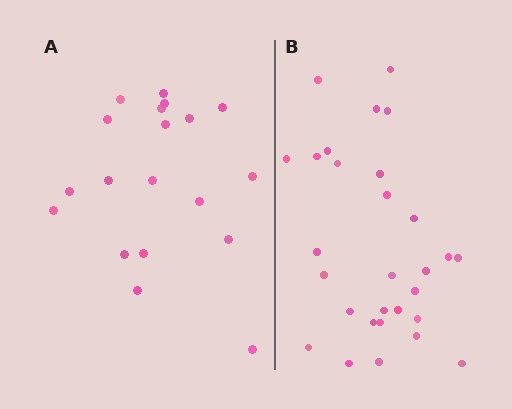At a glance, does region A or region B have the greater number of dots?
Region B (the right region) has more dots.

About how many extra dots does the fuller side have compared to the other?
Region B has roughly 10 or so more dots than region A.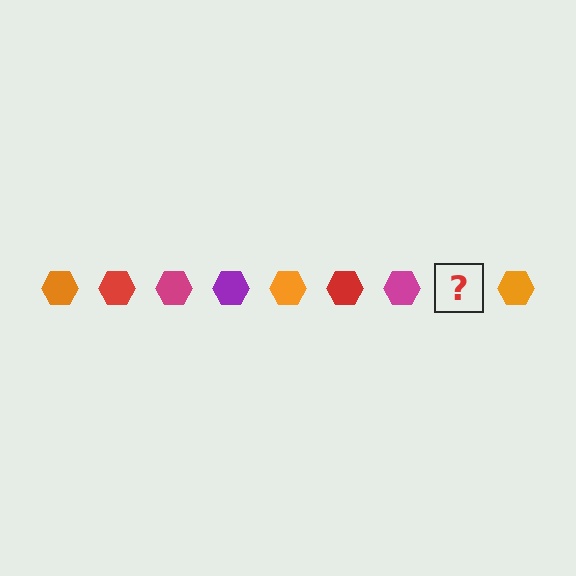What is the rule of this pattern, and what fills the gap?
The rule is that the pattern cycles through orange, red, magenta, purple hexagons. The gap should be filled with a purple hexagon.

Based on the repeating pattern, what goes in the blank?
The blank should be a purple hexagon.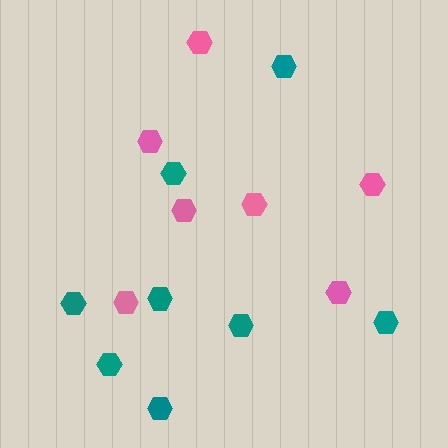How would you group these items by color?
There are 2 groups: one group of pink hexagons (7) and one group of teal hexagons (8).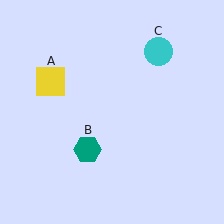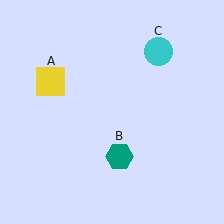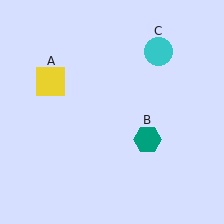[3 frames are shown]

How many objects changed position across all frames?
1 object changed position: teal hexagon (object B).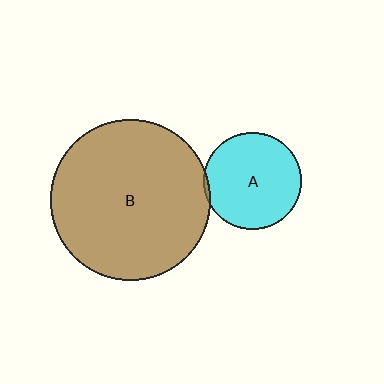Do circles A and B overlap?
Yes.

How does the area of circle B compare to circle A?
Approximately 2.7 times.